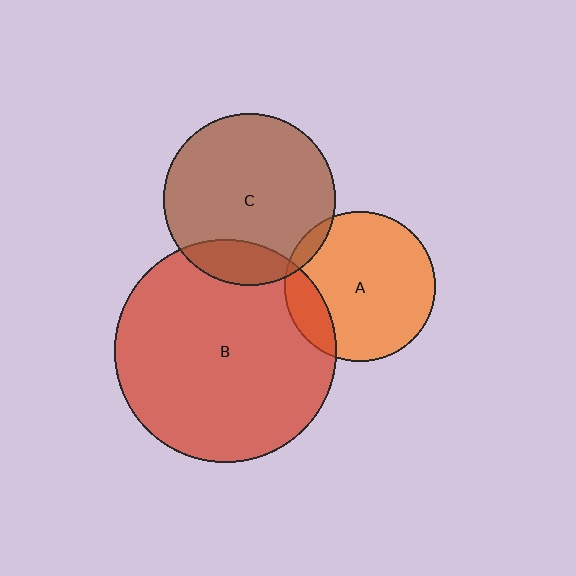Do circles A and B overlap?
Yes.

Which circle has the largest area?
Circle B (red).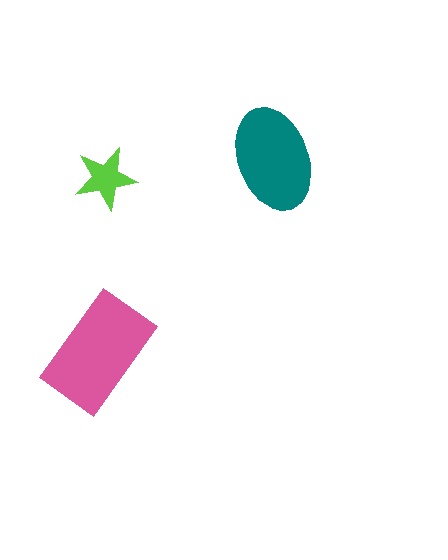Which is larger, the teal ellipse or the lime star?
The teal ellipse.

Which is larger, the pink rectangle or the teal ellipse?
The pink rectangle.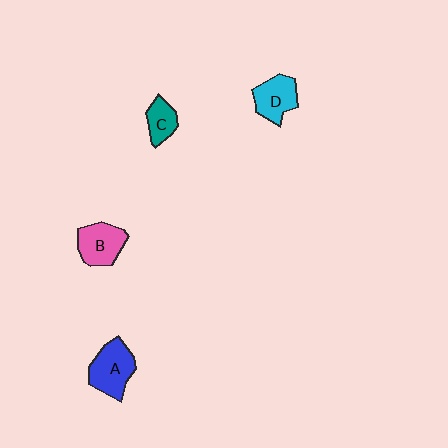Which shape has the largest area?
Shape A (blue).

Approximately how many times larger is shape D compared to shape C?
Approximately 1.5 times.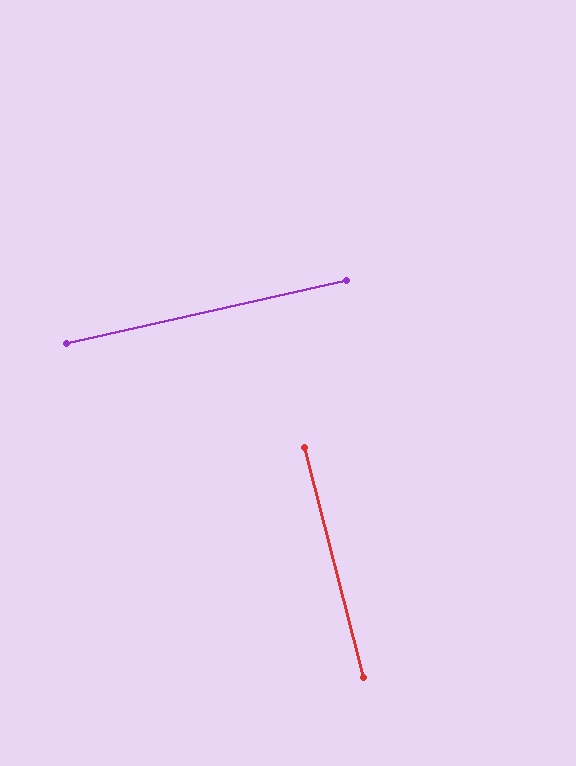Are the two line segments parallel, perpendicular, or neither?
Perpendicular — they meet at approximately 88°.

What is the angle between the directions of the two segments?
Approximately 88 degrees.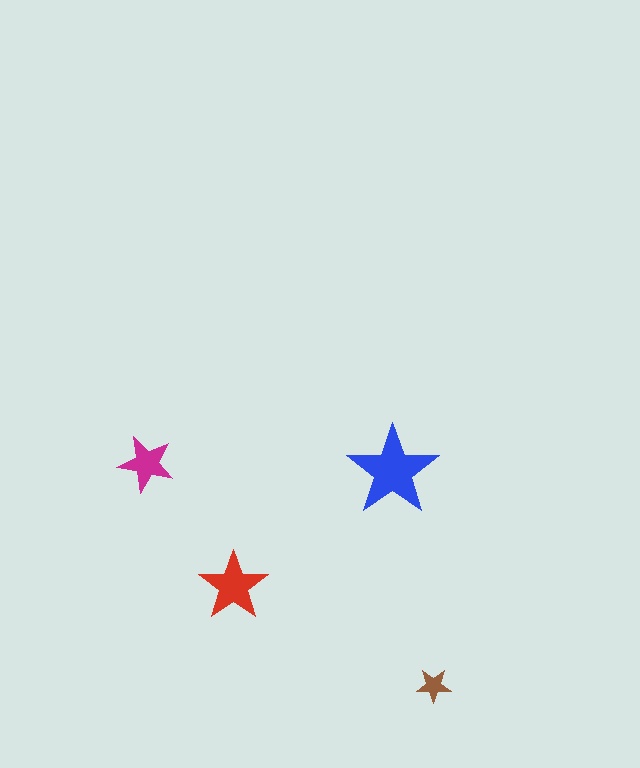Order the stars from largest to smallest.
the blue one, the red one, the magenta one, the brown one.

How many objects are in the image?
There are 4 objects in the image.